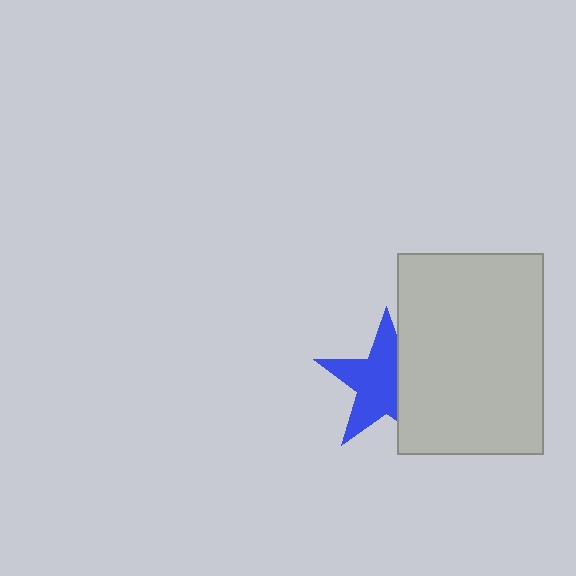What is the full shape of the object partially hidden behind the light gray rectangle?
The partially hidden object is a blue star.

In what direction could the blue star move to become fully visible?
The blue star could move left. That would shift it out from behind the light gray rectangle entirely.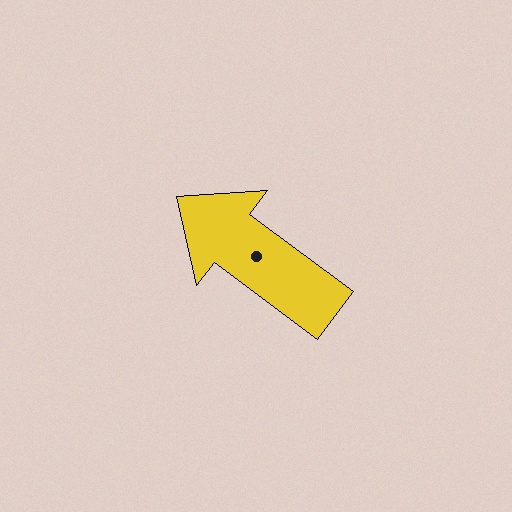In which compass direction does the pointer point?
Northwest.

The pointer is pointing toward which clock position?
Roughly 10 o'clock.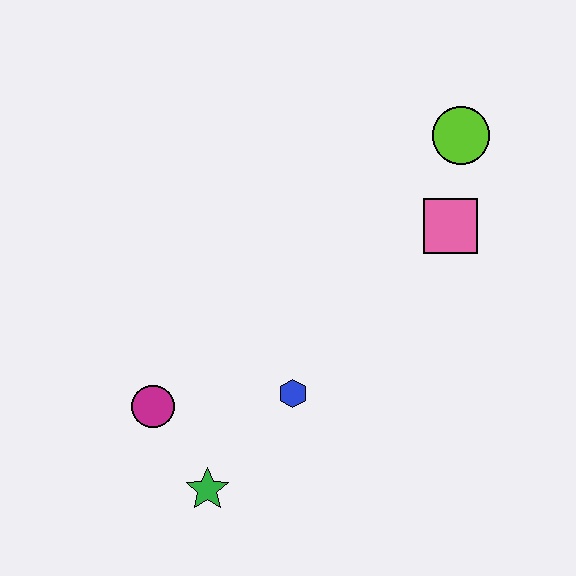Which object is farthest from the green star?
The lime circle is farthest from the green star.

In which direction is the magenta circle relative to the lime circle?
The magenta circle is to the left of the lime circle.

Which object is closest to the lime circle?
The pink square is closest to the lime circle.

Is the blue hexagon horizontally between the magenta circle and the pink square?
Yes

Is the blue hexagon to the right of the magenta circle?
Yes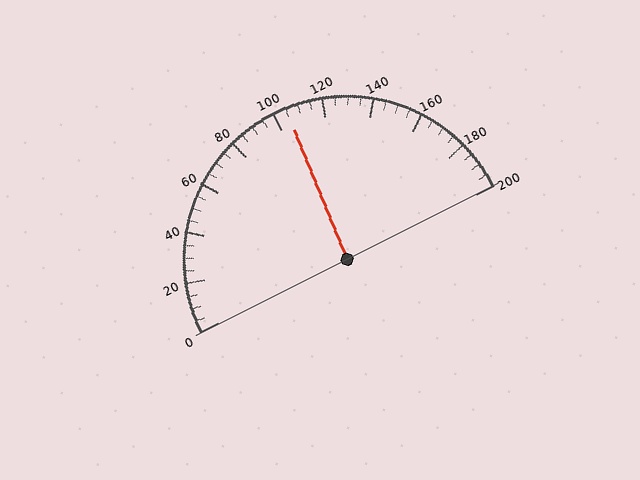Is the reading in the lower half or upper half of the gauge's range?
The reading is in the upper half of the range (0 to 200).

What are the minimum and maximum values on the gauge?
The gauge ranges from 0 to 200.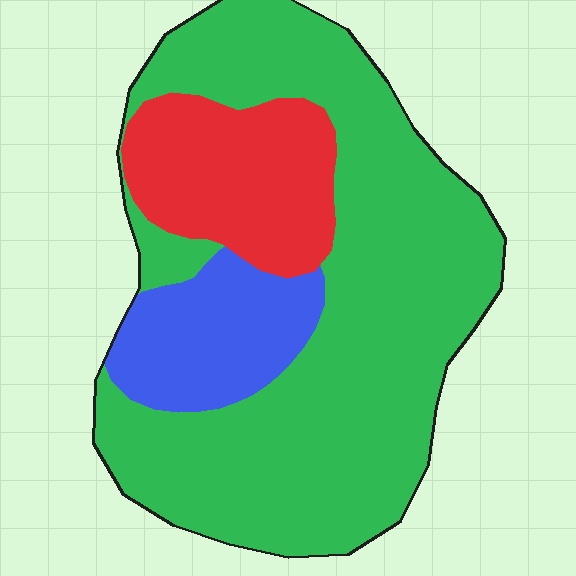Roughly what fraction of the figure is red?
Red covers around 20% of the figure.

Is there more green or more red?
Green.